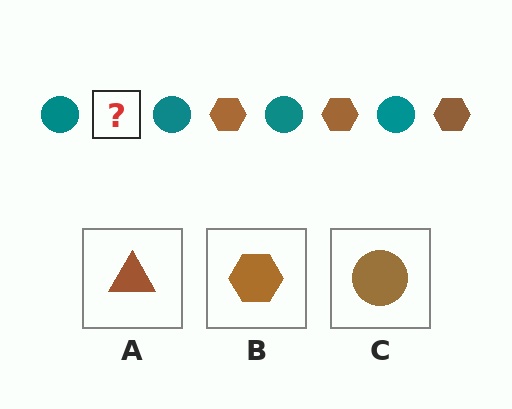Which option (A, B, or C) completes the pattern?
B.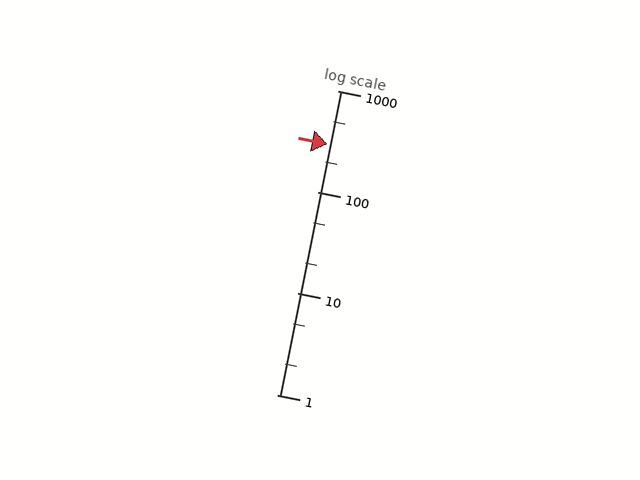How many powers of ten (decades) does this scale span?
The scale spans 3 decades, from 1 to 1000.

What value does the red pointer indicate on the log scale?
The pointer indicates approximately 300.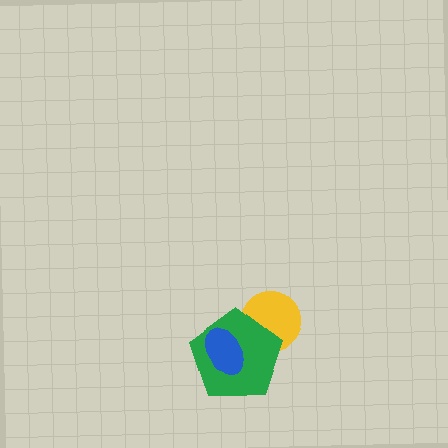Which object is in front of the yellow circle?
The green pentagon is in front of the yellow circle.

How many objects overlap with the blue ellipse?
1 object overlaps with the blue ellipse.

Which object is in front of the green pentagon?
The blue ellipse is in front of the green pentagon.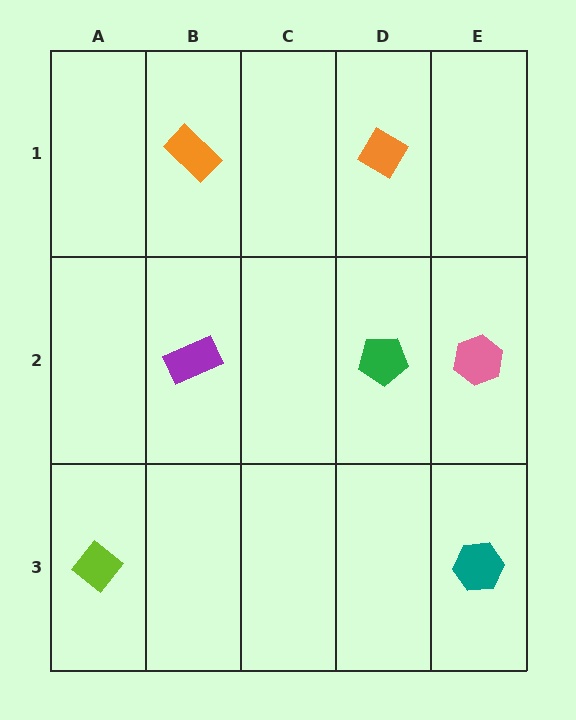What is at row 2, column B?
A purple rectangle.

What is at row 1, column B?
An orange rectangle.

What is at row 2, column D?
A green pentagon.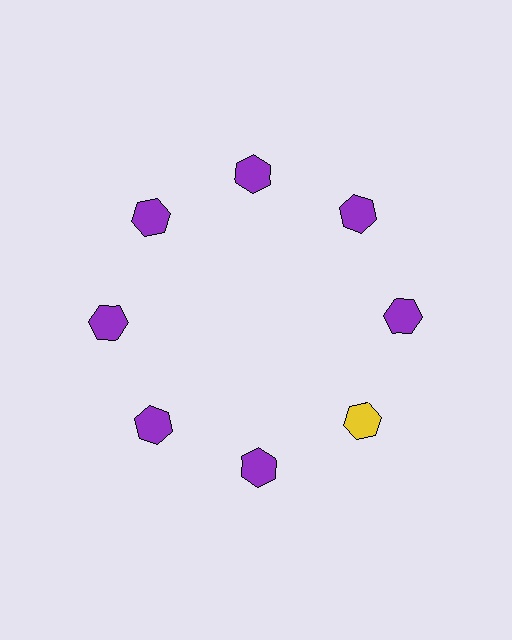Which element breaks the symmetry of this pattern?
The yellow hexagon at roughly the 4 o'clock position breaks the symmetry. All other shapes are purple hexagons.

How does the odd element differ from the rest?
It has a different color: yellow instead of purple.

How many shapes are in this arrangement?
There are 8 shapes arranged in a ring pattern.